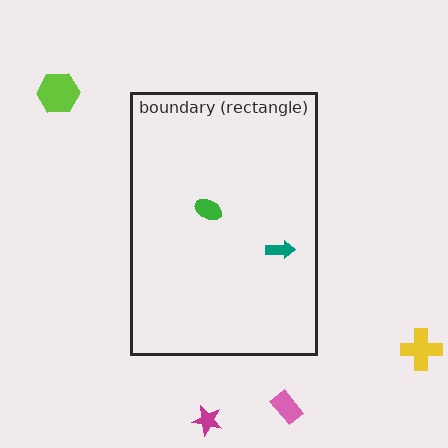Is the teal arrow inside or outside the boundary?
Inside.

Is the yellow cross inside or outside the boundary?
Outside.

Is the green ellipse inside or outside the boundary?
Inside.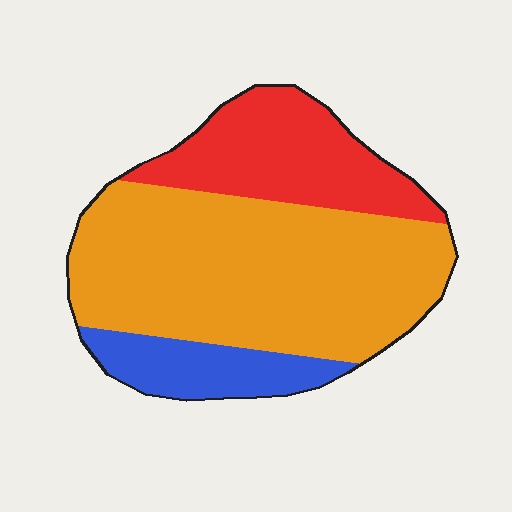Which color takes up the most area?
Orange, at roughly 60%.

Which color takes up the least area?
Blue, at roughly 15%.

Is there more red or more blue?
Red.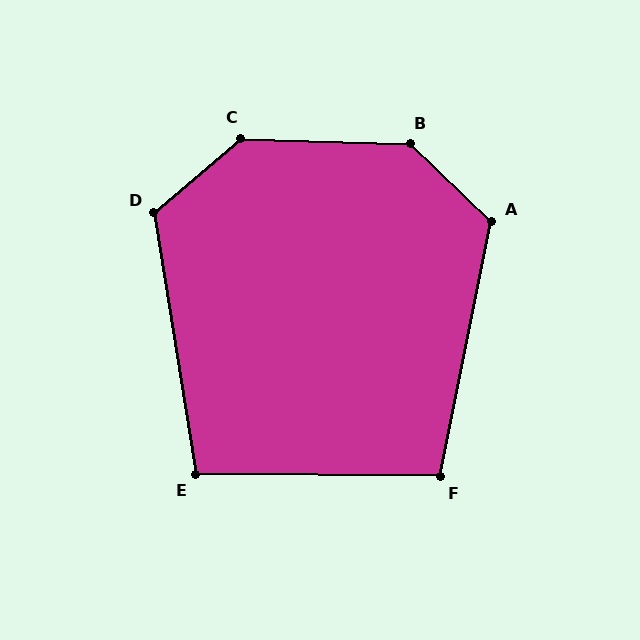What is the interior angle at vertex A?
Approximately 122 degrees (obtuse).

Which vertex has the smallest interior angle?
E, at approximately 100 degrees.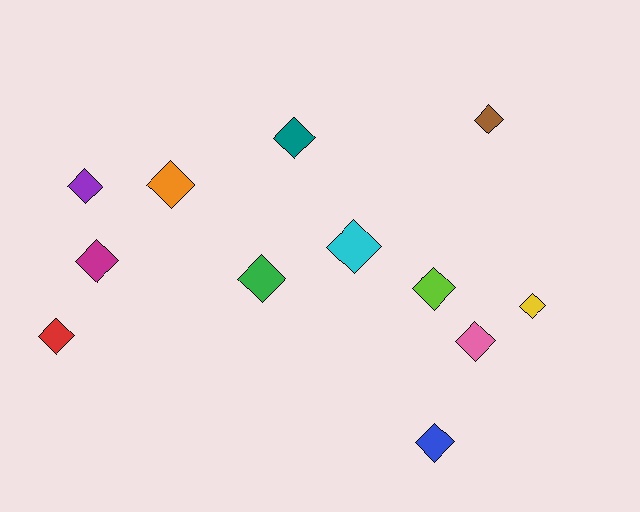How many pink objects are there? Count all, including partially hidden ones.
There is 1 pink object.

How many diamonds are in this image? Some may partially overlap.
There are 12 diamonds.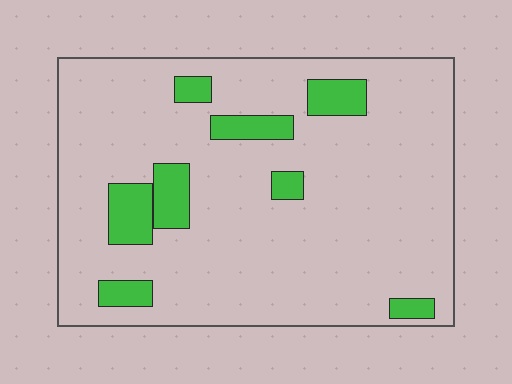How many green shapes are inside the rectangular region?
8.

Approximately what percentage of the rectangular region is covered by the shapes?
Approximately 15%.